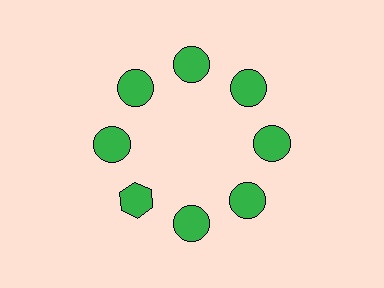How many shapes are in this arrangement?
There are 8 shapes arranged in a ring pattern.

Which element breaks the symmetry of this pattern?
The green hexagon at roughly the 8 o'clock position breaks the symmetry. All other shapes are green circles.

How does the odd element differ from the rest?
It has a different shape: hexagon instead of circle.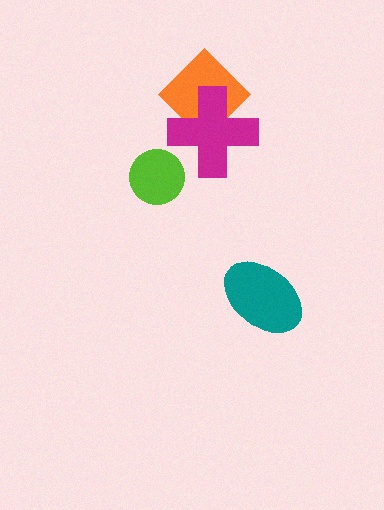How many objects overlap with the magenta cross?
1 object overlaps with the magenta cross.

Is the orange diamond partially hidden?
Yes, it is partially covered by another shape.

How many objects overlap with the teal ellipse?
0 objects overlap with the teal ellipse.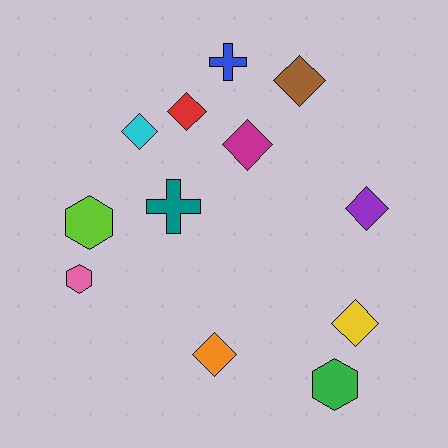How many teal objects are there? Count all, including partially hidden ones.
There is 1 teal object.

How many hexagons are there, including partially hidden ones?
There are 3 hexagons.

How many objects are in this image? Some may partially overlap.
There are 12 objects.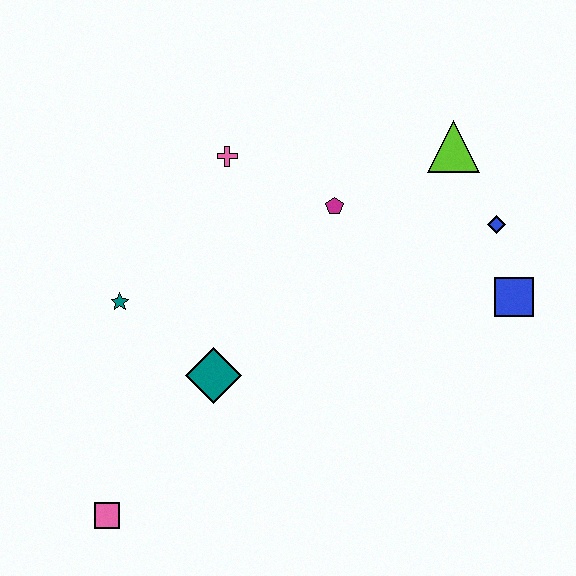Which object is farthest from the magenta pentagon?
The pink square is farthest from the magenta pentagon.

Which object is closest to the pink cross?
The magenta pentagon is closest to the pink cross.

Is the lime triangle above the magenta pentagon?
Yes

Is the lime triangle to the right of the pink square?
Yes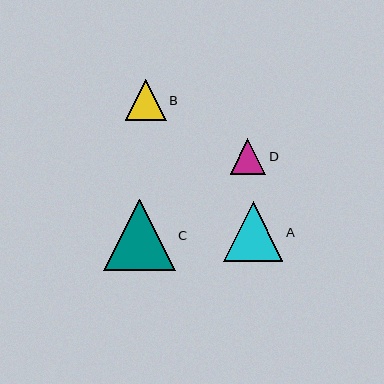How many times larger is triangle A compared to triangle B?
Triangle A is approximately 1.5 times the size of triangle B.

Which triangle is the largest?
Triangle C is the largest with a size of approximately 71 pixels.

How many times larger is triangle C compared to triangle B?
Triangle C is approximately 1.7 times the size of triangle B.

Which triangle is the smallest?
Triangle D is the smallest with a size of approximately 36 pixels.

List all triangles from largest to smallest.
From largest to smallest: C, A, B, D.